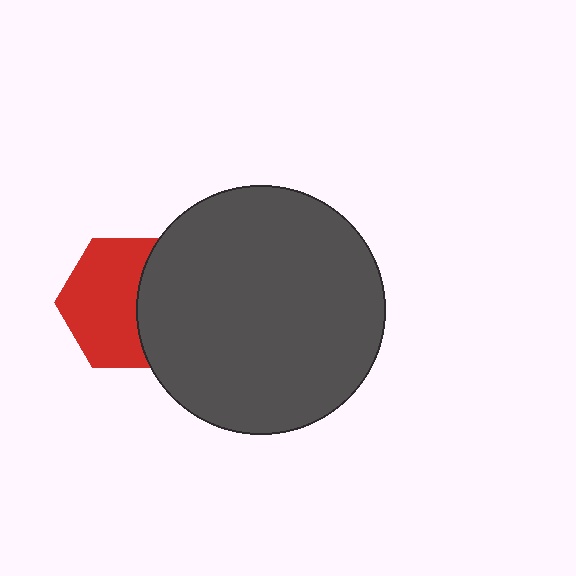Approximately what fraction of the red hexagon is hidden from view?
Roughly 39% of the red hexagon is hidden behind the dark gray circle.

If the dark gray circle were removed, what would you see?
You would see the complete red hexagon.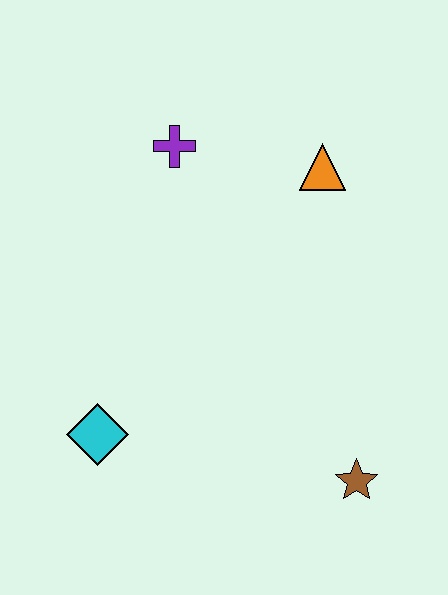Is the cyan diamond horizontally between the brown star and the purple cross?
No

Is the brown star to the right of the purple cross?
Yes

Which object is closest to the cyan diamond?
The brown star is closest to the cyan diamond.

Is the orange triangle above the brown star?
Yes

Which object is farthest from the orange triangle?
The cyan diamond is farthest from the orange triangle.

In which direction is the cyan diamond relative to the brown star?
The cyan diamond is to the left of the brown star.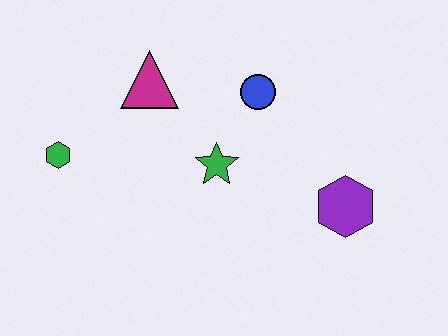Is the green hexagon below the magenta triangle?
Yes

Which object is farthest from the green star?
The green hexagon is farthest from the green star.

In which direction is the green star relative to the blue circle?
The green star is below the blue circle.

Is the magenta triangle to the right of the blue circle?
No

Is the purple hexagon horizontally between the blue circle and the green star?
No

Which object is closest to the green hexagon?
The magenta triangle is closest to the green hexagon.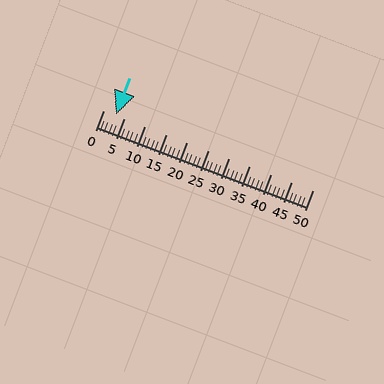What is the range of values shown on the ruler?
The ruler shows values from 0 to 50.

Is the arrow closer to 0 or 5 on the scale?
The arrow is closer to 5.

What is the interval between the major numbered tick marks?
The major tick marks are spaced 5 units apart.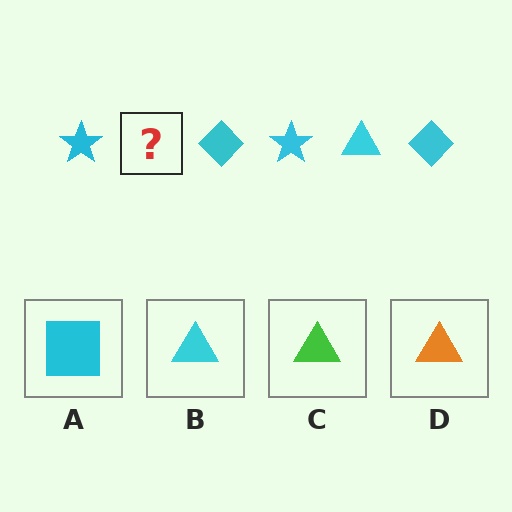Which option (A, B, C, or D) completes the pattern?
B.